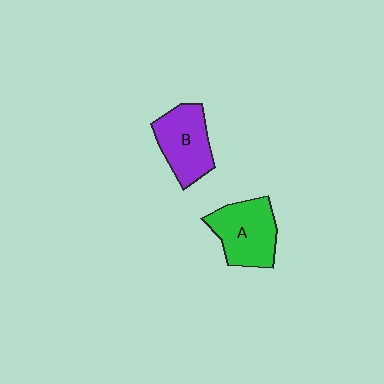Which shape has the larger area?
Shape A (green).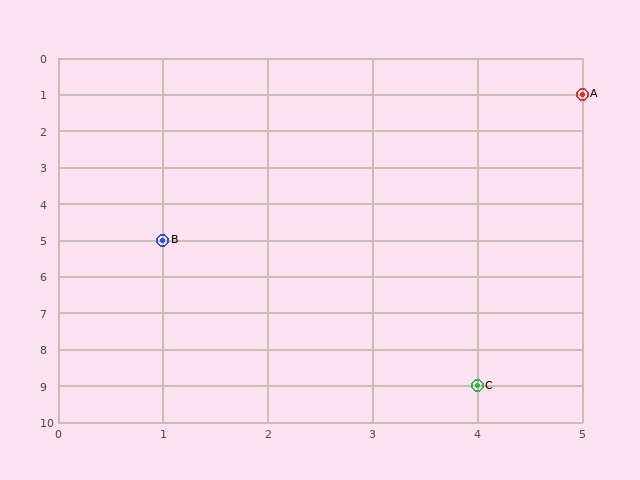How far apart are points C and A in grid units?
Points C and A are 1 column and 8 rows apart (about 8.1 grid units diagonally).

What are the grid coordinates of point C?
Point C is at grid coordinates (4, 9).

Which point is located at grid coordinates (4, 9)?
Point C is at (4, 9).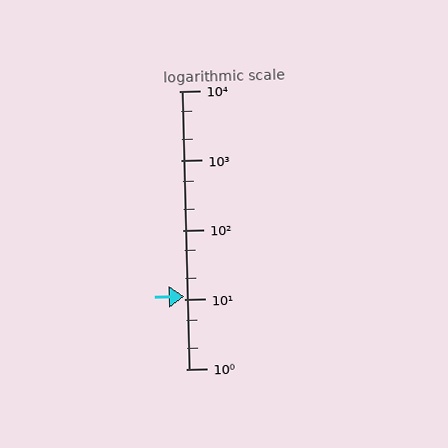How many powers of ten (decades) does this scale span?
The scale spans 4 decades, from 1 to 10000.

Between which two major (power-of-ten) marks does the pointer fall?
The pointer is between 10 and 100.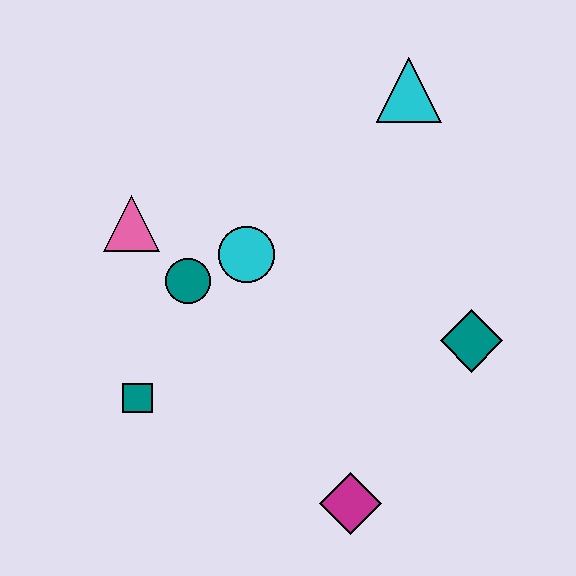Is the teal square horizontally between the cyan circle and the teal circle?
No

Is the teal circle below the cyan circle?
Yes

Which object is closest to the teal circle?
The cyan circle is closest to the teal circle.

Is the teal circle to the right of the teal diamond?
No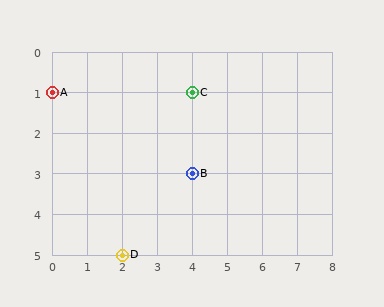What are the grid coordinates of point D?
Point D is at grid coordinates (2, 5).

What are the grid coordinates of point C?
Point C is at grid coordinates (4, 1).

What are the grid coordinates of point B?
Point B is at grid coordinates (4, 3).